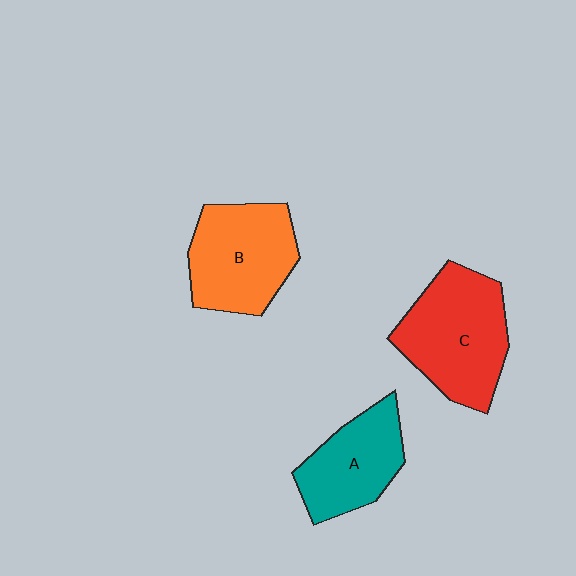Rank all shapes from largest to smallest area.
From largest to smallest: C (red), B (orange), A (teal).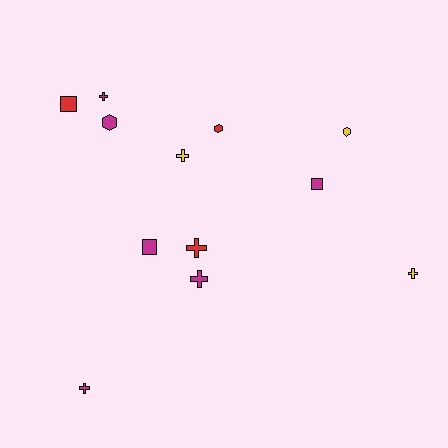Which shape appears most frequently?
Cross, with 6 objects.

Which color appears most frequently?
Magenta, with 6 objects.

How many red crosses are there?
There is 1 red cross.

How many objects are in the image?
There are 12 objects.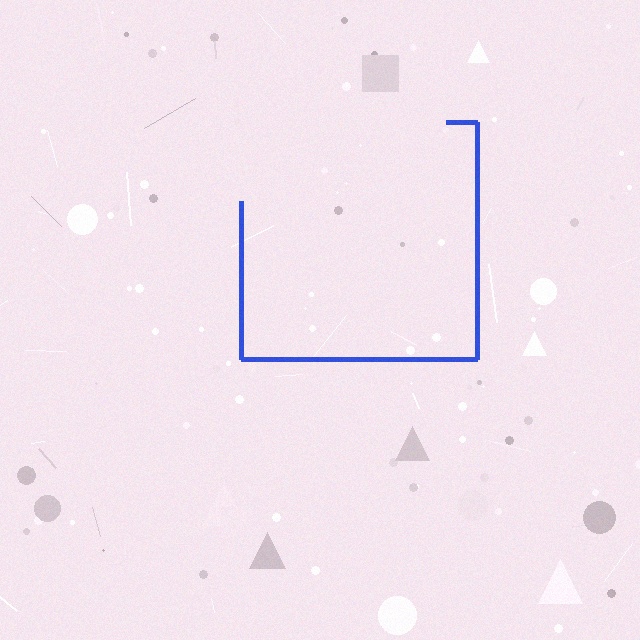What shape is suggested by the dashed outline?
The dashed outline suggests a square.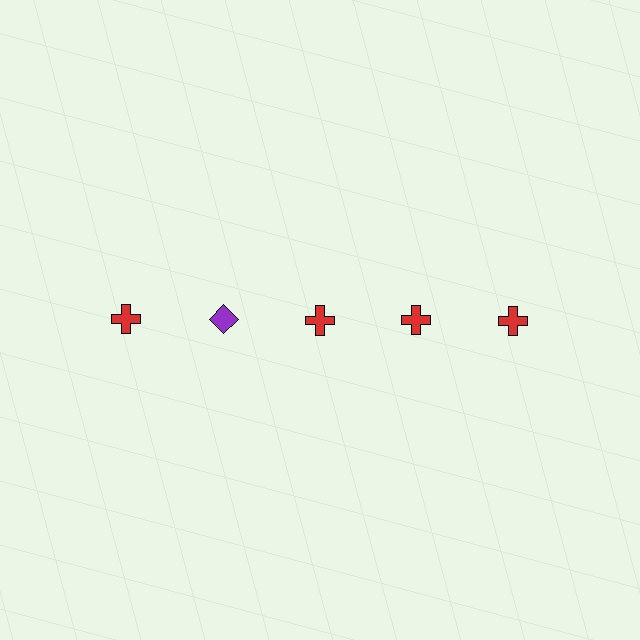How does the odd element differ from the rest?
It differs in both color (purple instead of red) and shape (diamond instead of cross).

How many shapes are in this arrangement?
There are 5 shapes arranged in a grid pattern.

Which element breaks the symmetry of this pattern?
The purple diamond in the top row, second from left column breaks the symmetry. All other shapes are red crosses.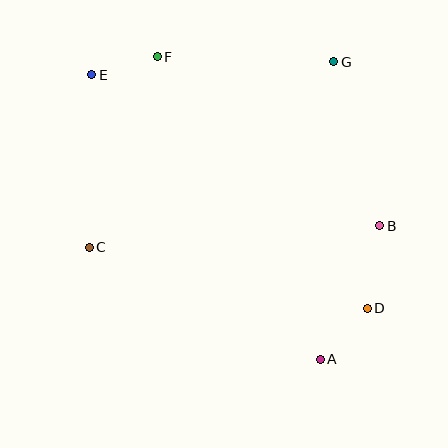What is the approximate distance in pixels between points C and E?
The distance between C and E is approximately 173 pixels.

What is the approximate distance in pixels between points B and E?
The distance between B and E is approximately 325 pixels.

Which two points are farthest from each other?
Points A and E are farthest from each other.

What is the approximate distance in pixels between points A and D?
The distance between A and D is approximately 69 pixels.